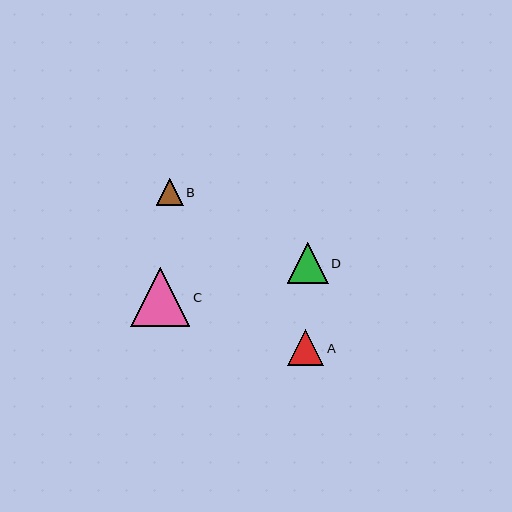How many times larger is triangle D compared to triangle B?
Triangle D is approximately 1.6 times the size of triangle B.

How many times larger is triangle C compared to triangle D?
Triangle C is approximately 1.4 times the size of triangle D.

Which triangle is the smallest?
Triangle B is the smallest with a size of approximately 26 pixels.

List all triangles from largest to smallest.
From largest to smallest: C, D, A, B.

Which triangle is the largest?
Triangle C is the largest with a size of approximately 59 pixels.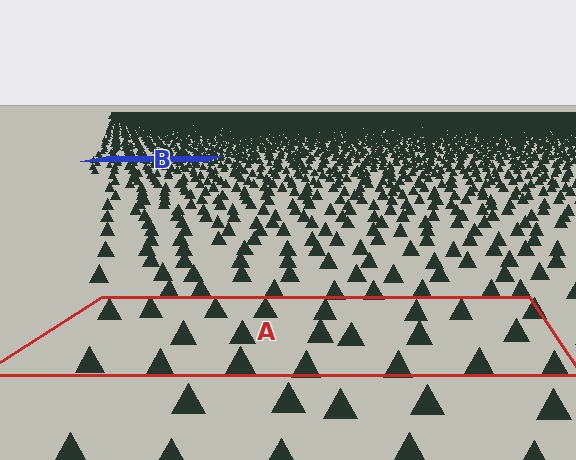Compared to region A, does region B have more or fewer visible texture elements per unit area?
Region B has more texture elements per unit area — they are packed more densely because it is farther away.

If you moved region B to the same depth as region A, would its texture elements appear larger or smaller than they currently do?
They would appear larger. At a closer depth, the same texture elements are projected at a bigger on-screen size.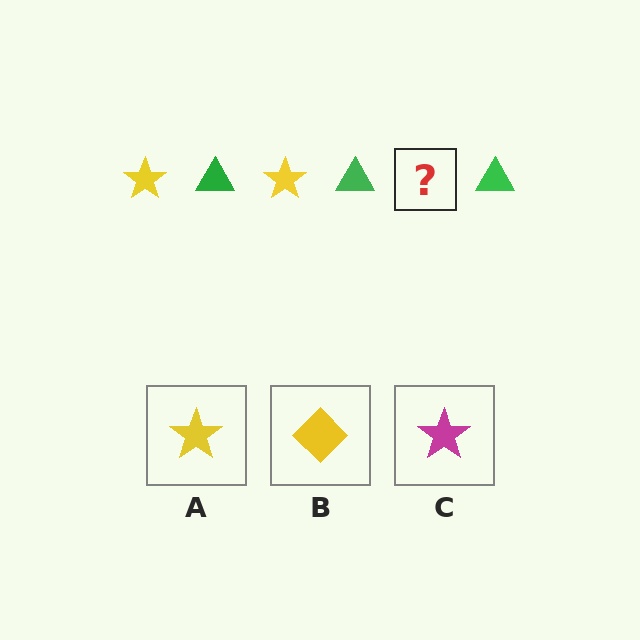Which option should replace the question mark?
Option A.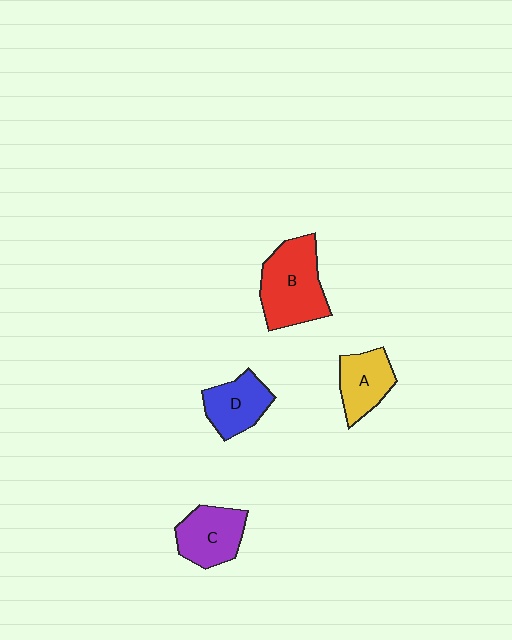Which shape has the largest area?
Shape B (red).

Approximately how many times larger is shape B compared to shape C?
Approximately 1.4 times.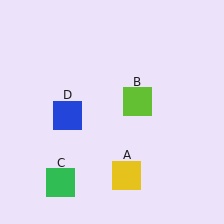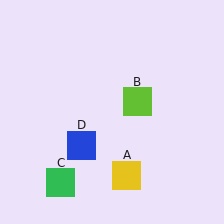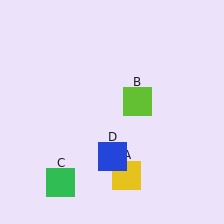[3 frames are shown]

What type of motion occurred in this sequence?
The blue square (object D) rotated counterclockwise around the center of the scene.